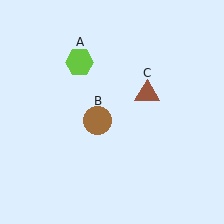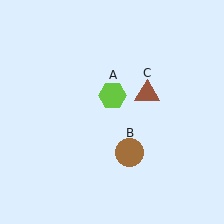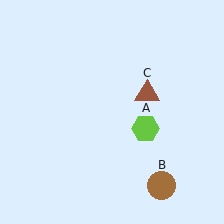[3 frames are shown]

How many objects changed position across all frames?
2 objects changed position: lime hexagon (object A), brown circle (object B).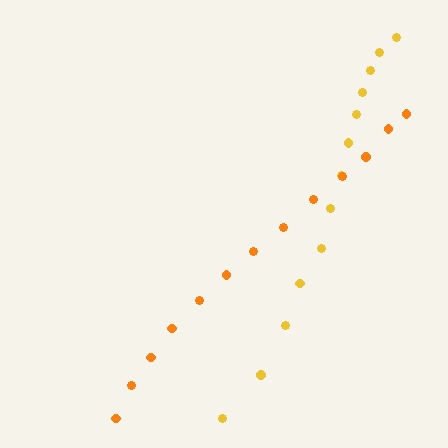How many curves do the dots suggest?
There are 2 distinct paths.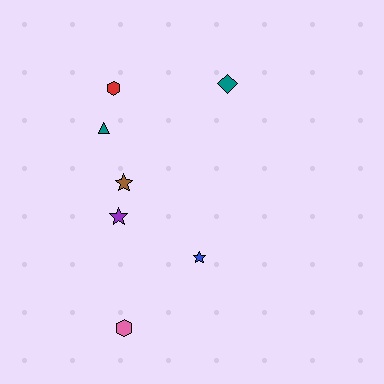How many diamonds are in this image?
There is 1 diamond.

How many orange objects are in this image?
There are no orange objects.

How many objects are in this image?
There are 7 objects.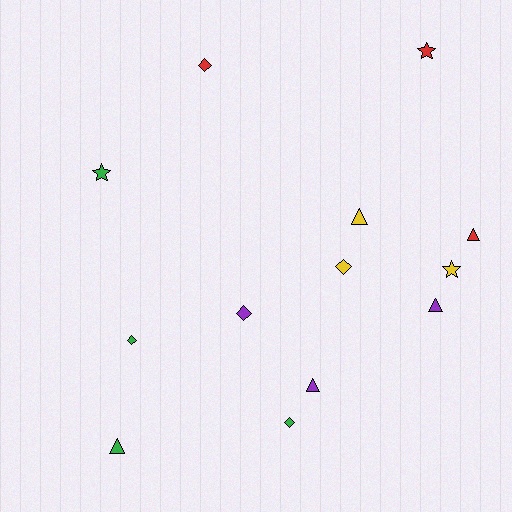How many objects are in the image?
There are 13 objects.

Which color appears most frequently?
Green, with 4 objects.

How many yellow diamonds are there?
There is 1 yellow diamond.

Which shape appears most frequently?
Diamond, with 5 objects.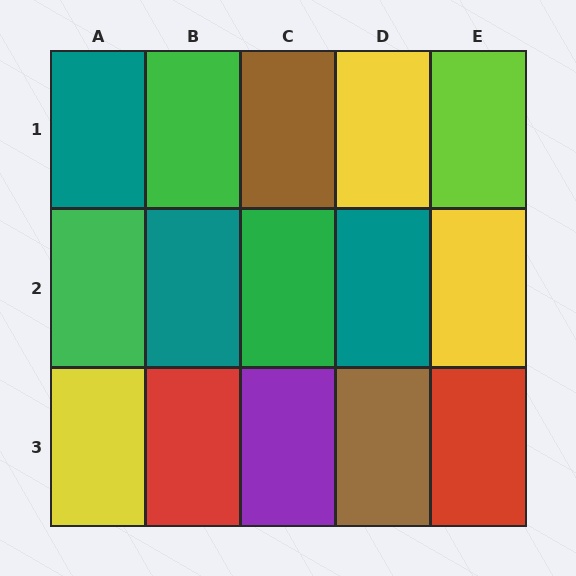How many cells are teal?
3 cells are teal.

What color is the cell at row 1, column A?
Teal.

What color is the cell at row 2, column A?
Green.